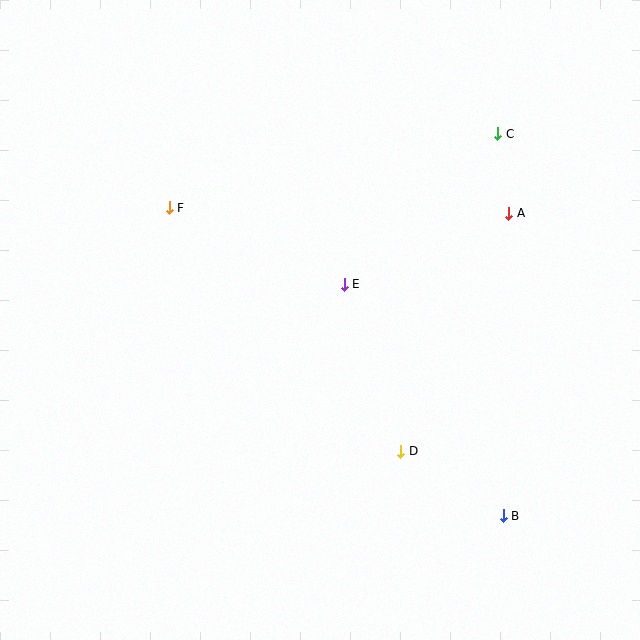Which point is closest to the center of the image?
Point E at (344, 284) is closest to the center.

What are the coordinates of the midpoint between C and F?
The midpoint between C and F is at (333, 171).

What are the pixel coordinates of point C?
Point C is at (498, 134).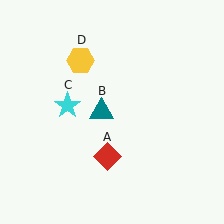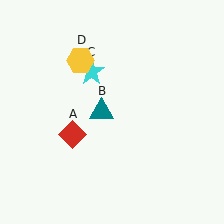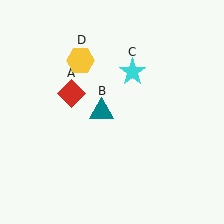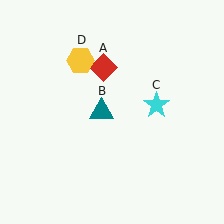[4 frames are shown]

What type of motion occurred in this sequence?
The red diamond (object A), cyan star (object C) rotated clockwise around the center of the scene.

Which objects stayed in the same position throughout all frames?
Teal triangle (object B) and yellow hexagon (object D) remained stationary.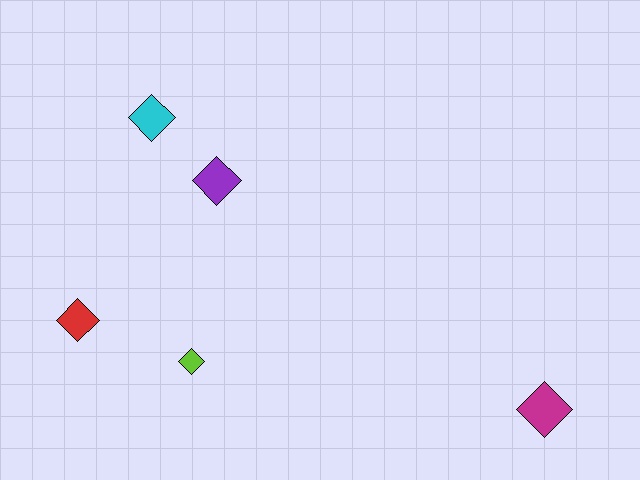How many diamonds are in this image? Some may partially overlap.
There are 5 diamonds.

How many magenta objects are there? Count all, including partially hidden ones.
There is 1 magenta object.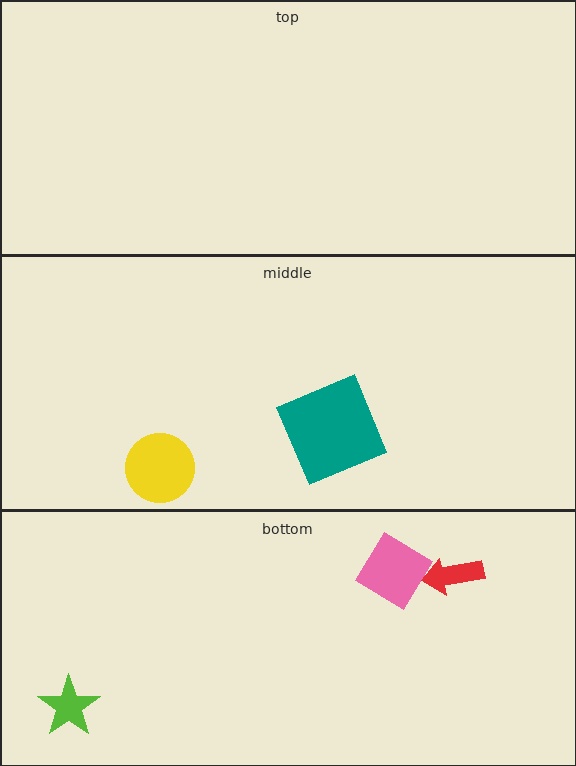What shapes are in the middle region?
The yellow circle, the teal square.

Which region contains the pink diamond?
The bottom region.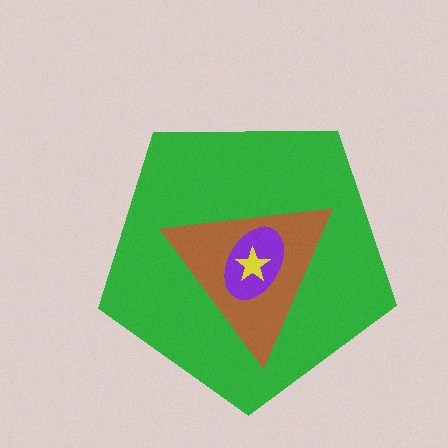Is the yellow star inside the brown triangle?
Yes.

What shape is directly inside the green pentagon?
The brown triangle.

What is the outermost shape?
The green pentagon.